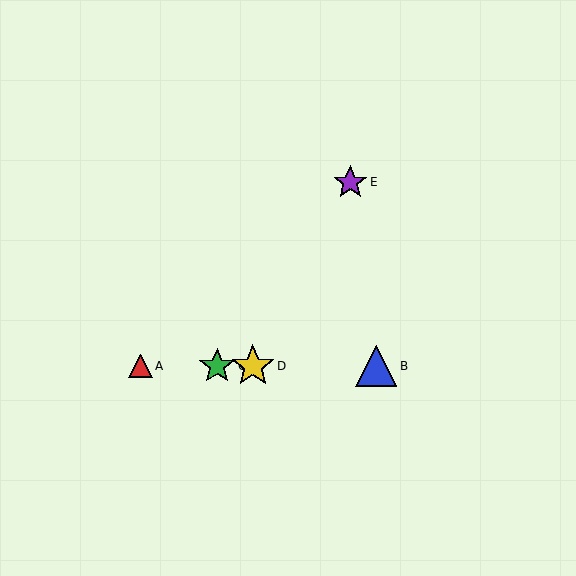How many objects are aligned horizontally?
4 objects (A, B, C, D) are aligned horizontally.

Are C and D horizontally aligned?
Yes, both are at y≈366.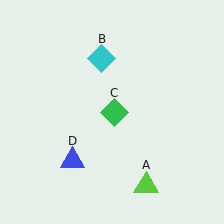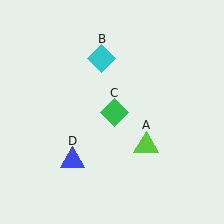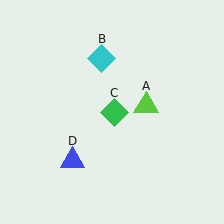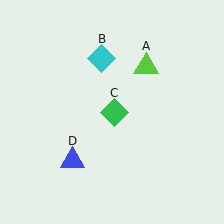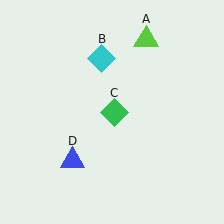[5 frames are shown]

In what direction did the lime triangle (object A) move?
The lime triangle (object A) moved up.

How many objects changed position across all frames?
1 object changed position: lime triangle (object A).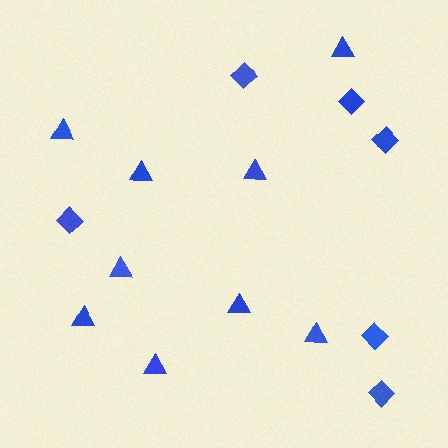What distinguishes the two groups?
There are 2 groups: one group of triangles (9) and one group of diamonds (6).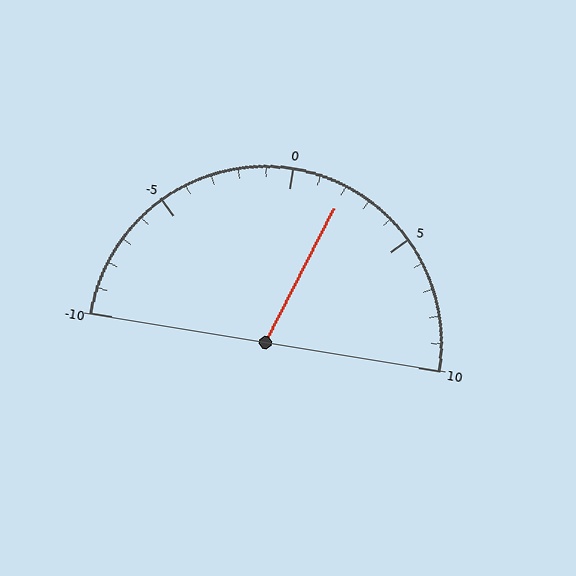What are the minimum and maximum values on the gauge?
The gauge ranges from -10 to 10.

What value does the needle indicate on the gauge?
The needle indicates approximately 2.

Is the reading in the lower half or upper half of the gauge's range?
The reading is in the upper half of the range (-10 to 10).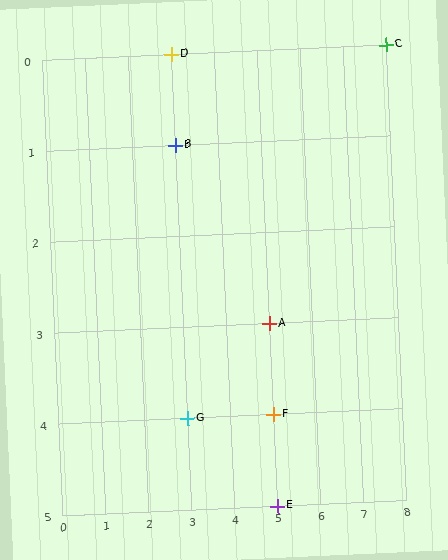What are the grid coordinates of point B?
Point B is at grid coordinates (3, 1).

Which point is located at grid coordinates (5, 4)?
Point F is at (5, 4).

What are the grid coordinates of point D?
Point D is at grid coordinates (3, 0).